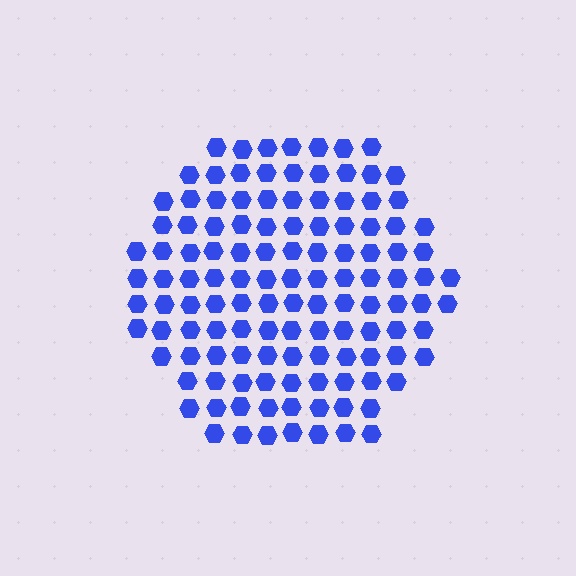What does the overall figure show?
The overall figure shows a hexagon.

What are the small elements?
The small elements are hexagons.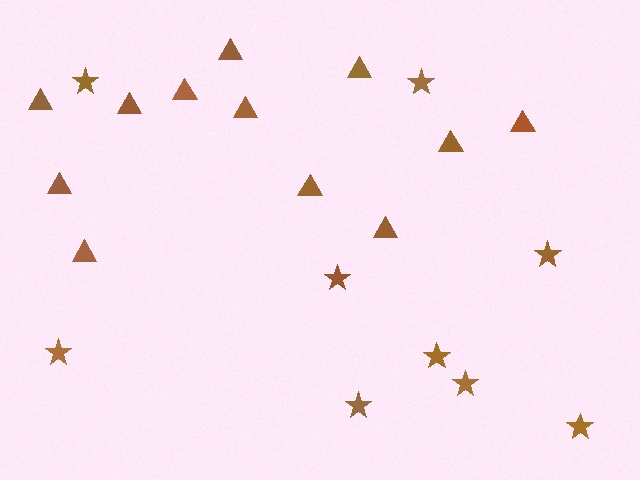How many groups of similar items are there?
There are 2 groups: one group of stars (9) and one group of triangles (12).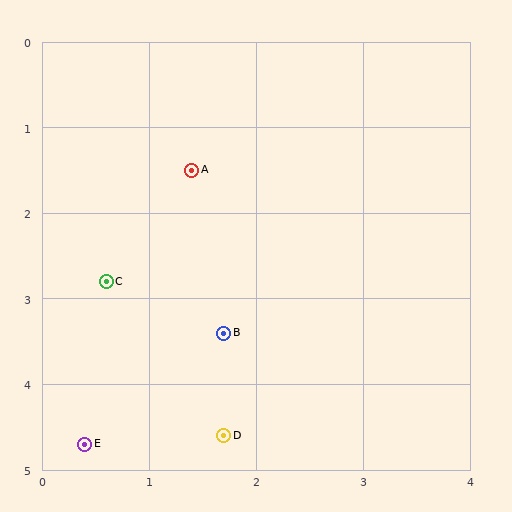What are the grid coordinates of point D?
Point D is at approximately (1.7, 4.6).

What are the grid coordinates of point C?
Point C is at approximately (0.6, 2.8).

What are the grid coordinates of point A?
Point A is at approximately (1.4, 1.5).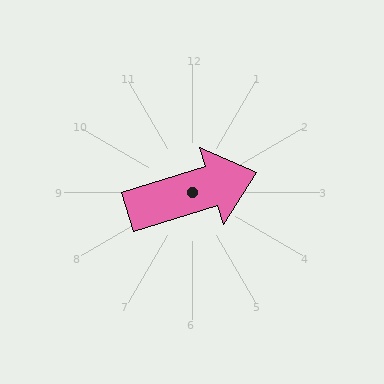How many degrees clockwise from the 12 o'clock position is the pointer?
Approximately 73 degrees.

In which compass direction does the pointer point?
East.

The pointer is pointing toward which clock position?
Roughly 2 o'clock.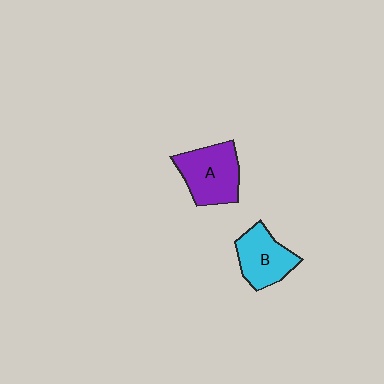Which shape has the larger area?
Shape A (purple).